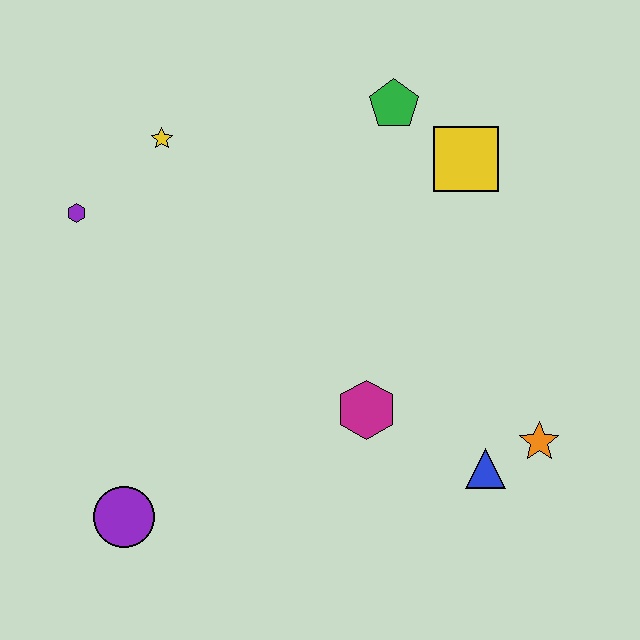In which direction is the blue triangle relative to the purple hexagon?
The blue triangle is to the right of the purple hexagon.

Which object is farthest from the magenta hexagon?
The purple hexagon is farthest from the magenta hexagon.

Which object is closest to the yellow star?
The purple hexagon is closest to the yellow star.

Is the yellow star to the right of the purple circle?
Yes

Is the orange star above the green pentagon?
No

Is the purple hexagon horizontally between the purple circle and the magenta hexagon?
No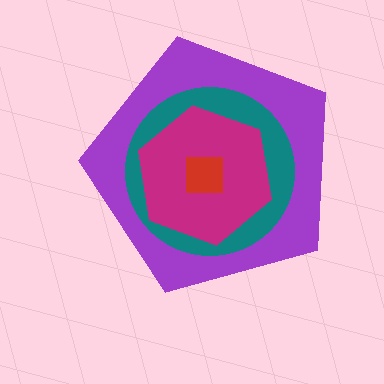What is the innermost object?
The red square.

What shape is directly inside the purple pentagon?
The teal circle.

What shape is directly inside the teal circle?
The magenta hexagon.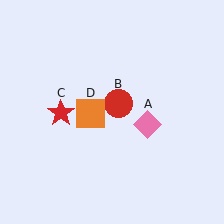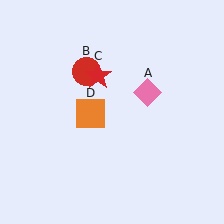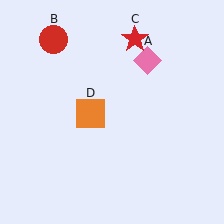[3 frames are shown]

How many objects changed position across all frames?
3 objects changed position: pink diamond (object A), red circle (object B), red star (object C).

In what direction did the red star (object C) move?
The red star (object C) moved up and to the right.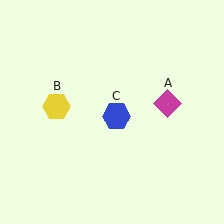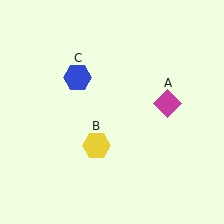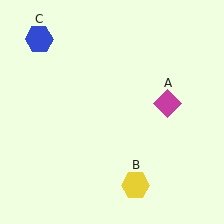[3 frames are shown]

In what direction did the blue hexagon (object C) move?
The blue hexagon (object C) moved up and to the left.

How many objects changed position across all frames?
2 objects changed position: yellow hexagon (object B), blue hexagon (object C).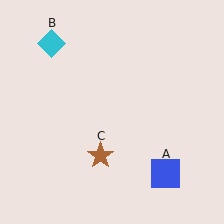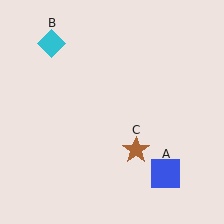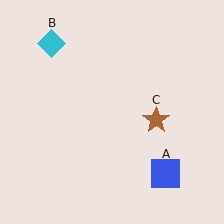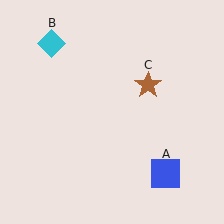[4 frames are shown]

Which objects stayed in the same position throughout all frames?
Blue square (object A) and cyan diamond (object B) remained stationary.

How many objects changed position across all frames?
1 object changed position: brown star (object C).